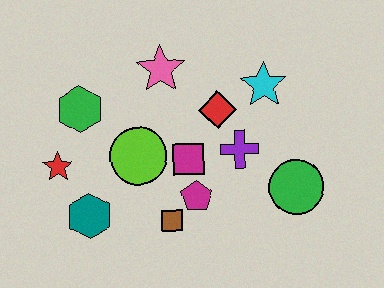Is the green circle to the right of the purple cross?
Yes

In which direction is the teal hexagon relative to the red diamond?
The teal hexagon is to the left of the red diamond.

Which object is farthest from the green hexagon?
The green circle is farthest from the green hexagon.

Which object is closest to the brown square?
The magenta pentagon is closest to the brown square.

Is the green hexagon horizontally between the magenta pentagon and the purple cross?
No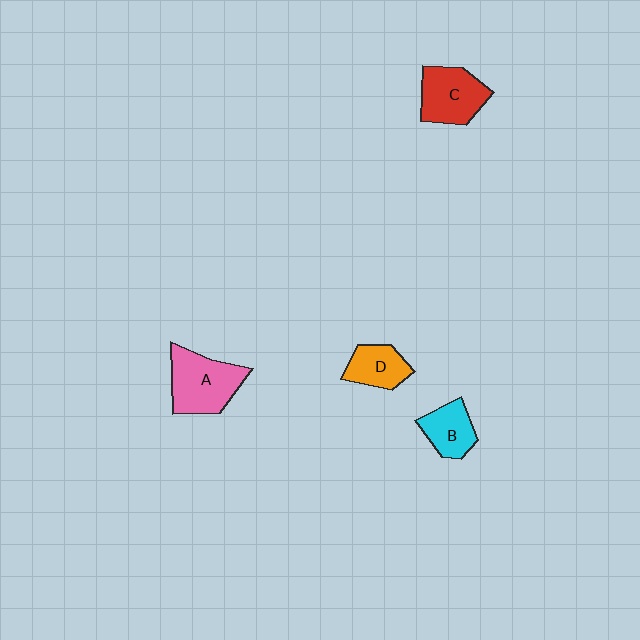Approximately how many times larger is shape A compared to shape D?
Approximately 1.6 times.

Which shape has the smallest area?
Shape D (orange).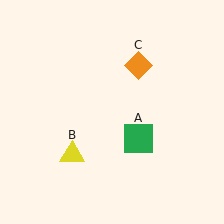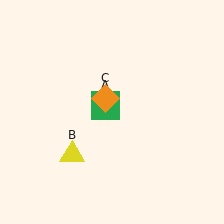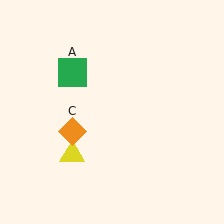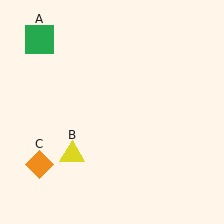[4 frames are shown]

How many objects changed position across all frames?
2 objects changed position: green square (object A), orange diamond (object C).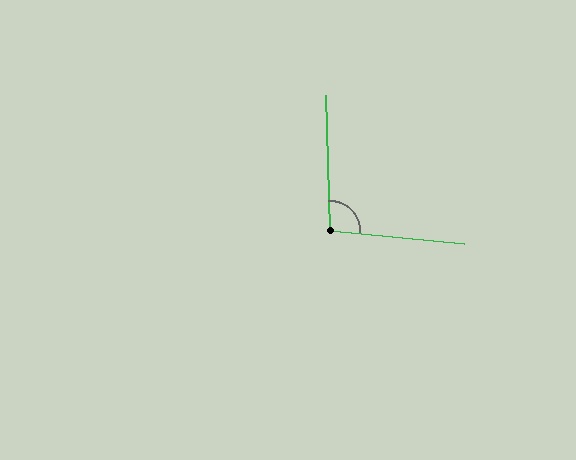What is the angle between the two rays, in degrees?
Approximately 97 degrees.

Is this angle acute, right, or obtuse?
It is obtuse.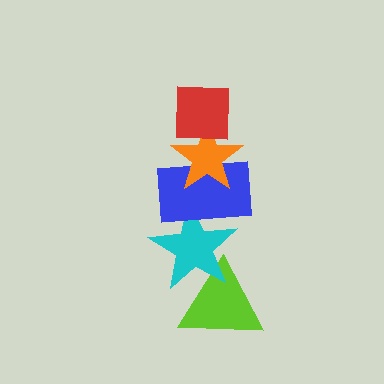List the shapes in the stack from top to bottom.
From top to bottom: the red square, the orange star, the blue rectangle, the cyan star, the lime triangle.